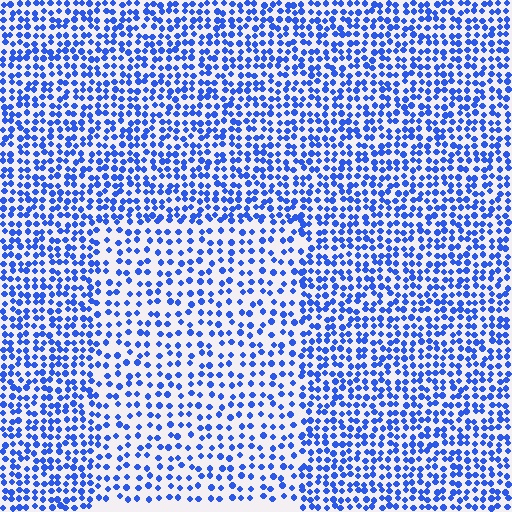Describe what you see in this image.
The image contains small blue elements arranged at two different densities. A rectangle-shaped region is visible where the elements are less densely packed than the surrounding area.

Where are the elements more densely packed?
The elements are more densely packed outside the rectangle boundary.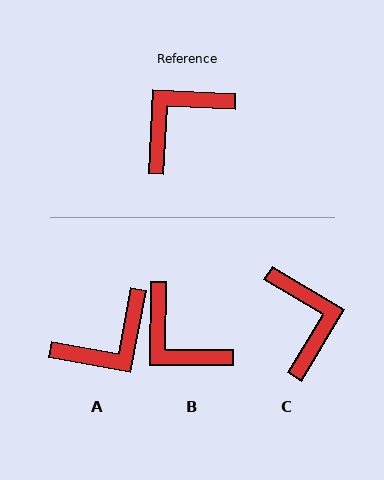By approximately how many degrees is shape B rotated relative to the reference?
Approximately 93 degrees counter-clockwise.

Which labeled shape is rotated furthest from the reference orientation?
A, about 172 degrees away.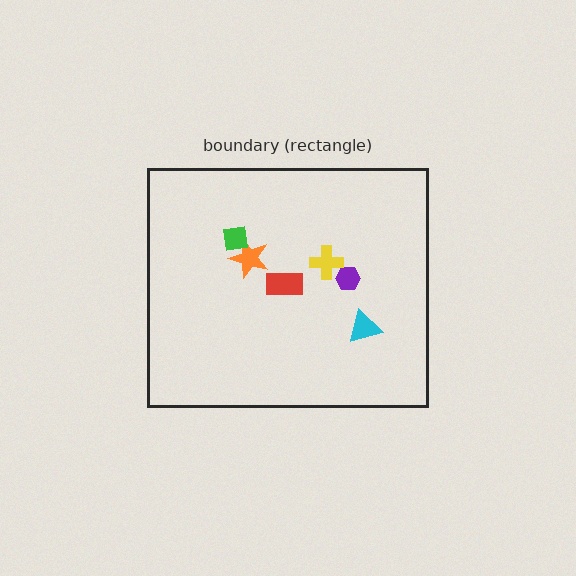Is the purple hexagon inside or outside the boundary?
Inside.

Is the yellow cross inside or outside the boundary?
Inside.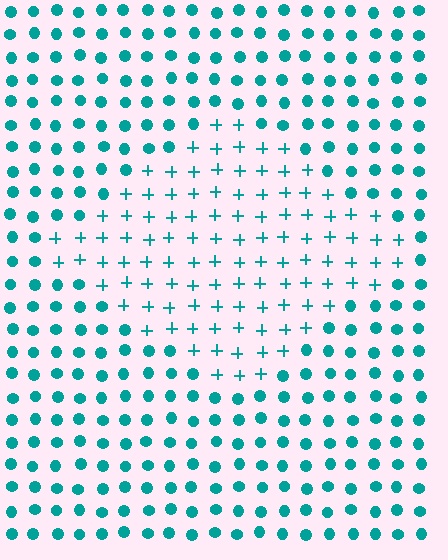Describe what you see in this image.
The image is filled with small teal elements arranged in a uniform grid. A diamond-shaped region contains plus signs, while the surrounding area contains circles. The boundary is defined purely by the change in element shape.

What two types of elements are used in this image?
The image uses plus signs inside the diamond region and circles outside it.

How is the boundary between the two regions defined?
The boundary is defined by a change in element shape: plus signs inside vs. circles outside. All elements share the same color and spacing.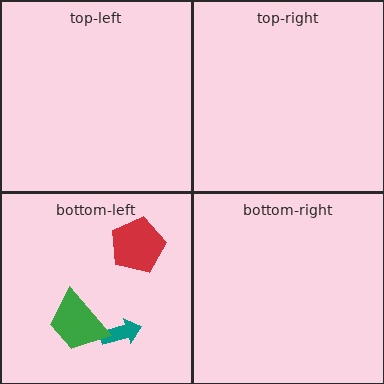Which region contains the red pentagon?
The bottom-left region.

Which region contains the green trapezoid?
The bottom-left region.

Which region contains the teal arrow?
The bottom-left region.